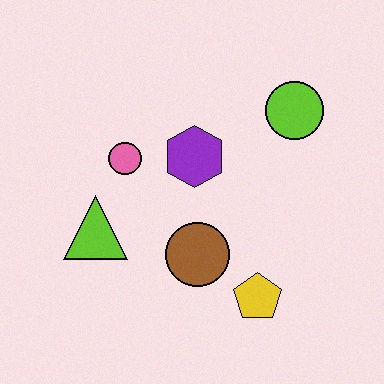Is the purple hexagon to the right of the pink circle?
Yes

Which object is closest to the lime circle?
The purple hexagon is closest to the lime circle.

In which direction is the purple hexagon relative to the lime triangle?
The purple hexagon is to the right of the lime triangle.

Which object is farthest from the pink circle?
The yellow pentagon is farthest from the pink circle.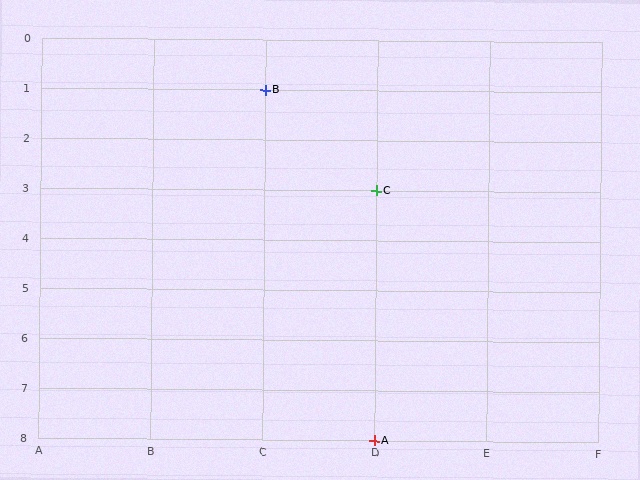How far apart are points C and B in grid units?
Points C and B are 1 column and 2 rows apart (about 2.2 grid units diagonally).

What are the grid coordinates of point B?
Point B is at grid coordinates (C, 1).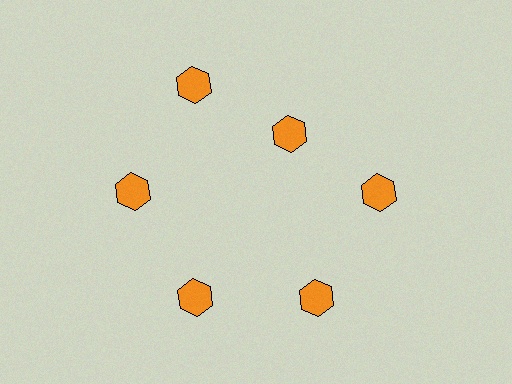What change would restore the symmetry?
The symmetry would be restored by moving it outward, back onto the ring so that all 6 hexagons sit at equal angles and equal distance from the center.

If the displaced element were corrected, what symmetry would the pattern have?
It would have 6-fold rotational symmetry — the pattern would map onto itself every 60 degrees.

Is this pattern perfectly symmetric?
No. The 6 orange hexagons are arranged in a ring, but one element near the 1 o'clock position is pulled inward toward the center, breaking the 6-fold rotational symmetry.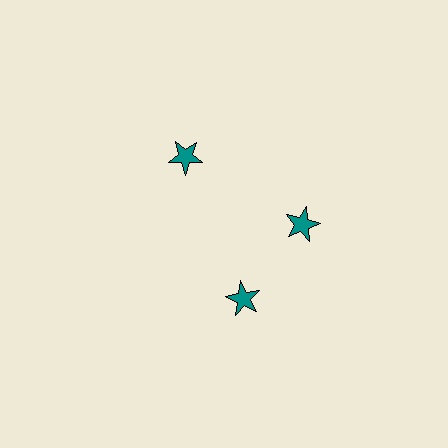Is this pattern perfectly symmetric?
No. The 3 teal stars are arranged in a ring, but one element near the 7 o'clock position is rotated out of alignment along the ring, breaking the 3-fold rotational symmetry.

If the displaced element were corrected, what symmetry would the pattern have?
It would have 3-fold rotational symmetry — the pattern would map onto itself every 120 degrees.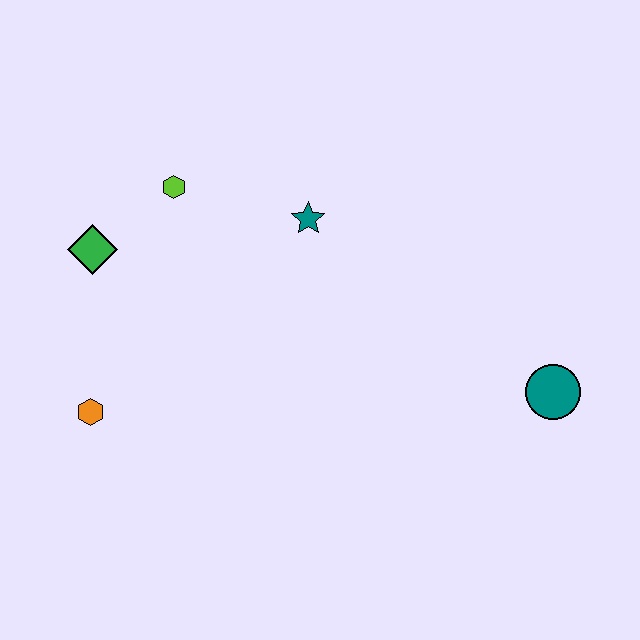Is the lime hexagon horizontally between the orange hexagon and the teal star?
Yes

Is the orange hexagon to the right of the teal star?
No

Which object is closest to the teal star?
The lime hexagon is closest to the teal star.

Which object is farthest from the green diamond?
The teal circle is farthest from the green diamond.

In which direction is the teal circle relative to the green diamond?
The teal circle is to the right of the green diamond.